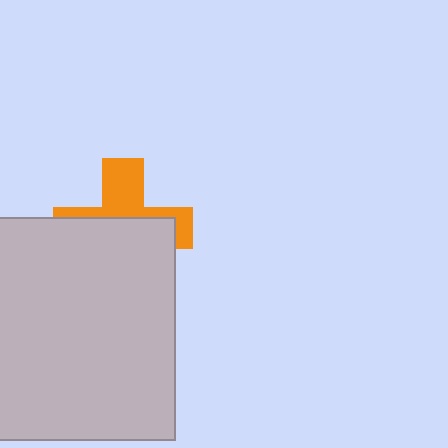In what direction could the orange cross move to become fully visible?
The orange cross could move up. That would shift it out from behind the light gray square entirely.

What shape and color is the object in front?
The object in front is a light gray square.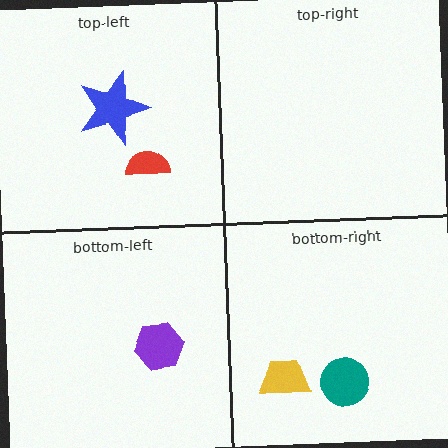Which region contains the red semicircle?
The top-left region.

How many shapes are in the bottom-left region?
1.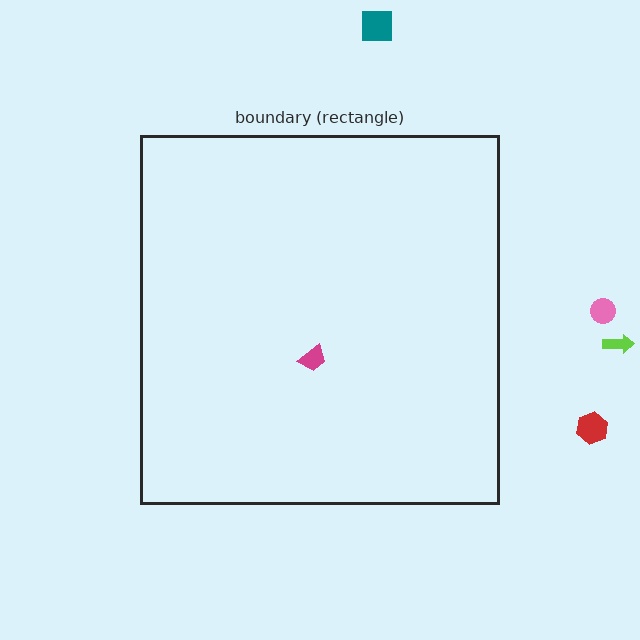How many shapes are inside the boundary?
1 inside, 4 outside.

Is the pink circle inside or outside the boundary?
Outside.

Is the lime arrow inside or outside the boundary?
Outside.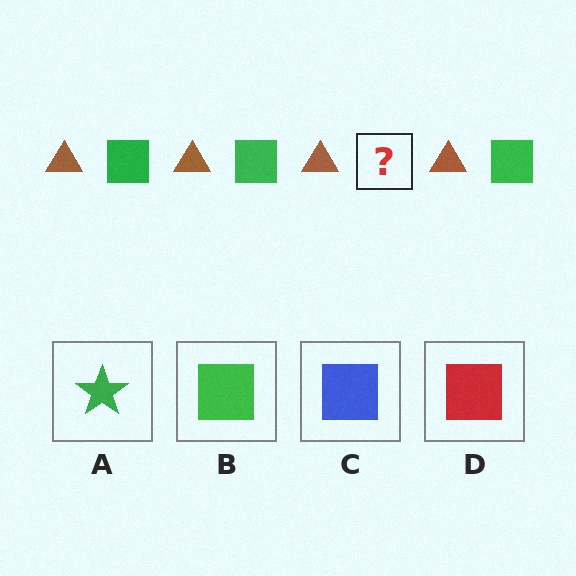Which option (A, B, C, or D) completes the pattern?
B.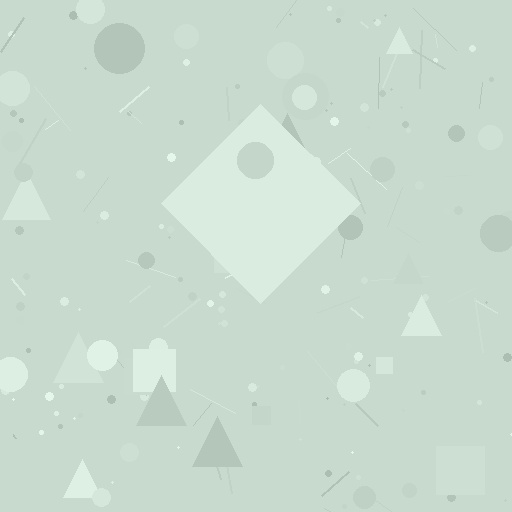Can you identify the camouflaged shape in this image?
The camouflaged shape is a diamond.